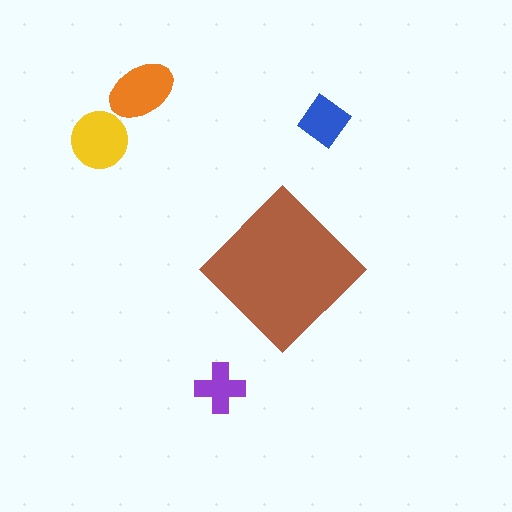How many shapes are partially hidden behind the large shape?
0 shapes are partially hidden.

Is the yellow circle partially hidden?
No, the yellow circle is fully visible.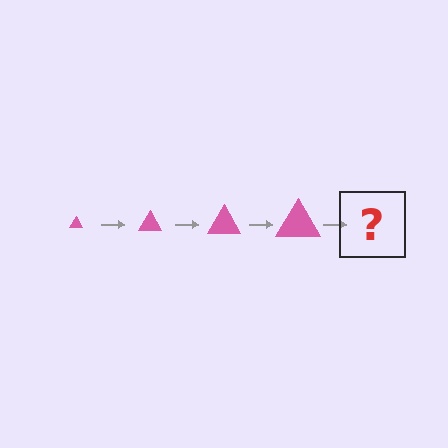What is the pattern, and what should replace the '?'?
The pattern is that the triangle gets progressively larger each step. The '?' should be a pink triangle, larger than the previous one.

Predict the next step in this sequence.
The next step is a pink triangle, larger than the previous one.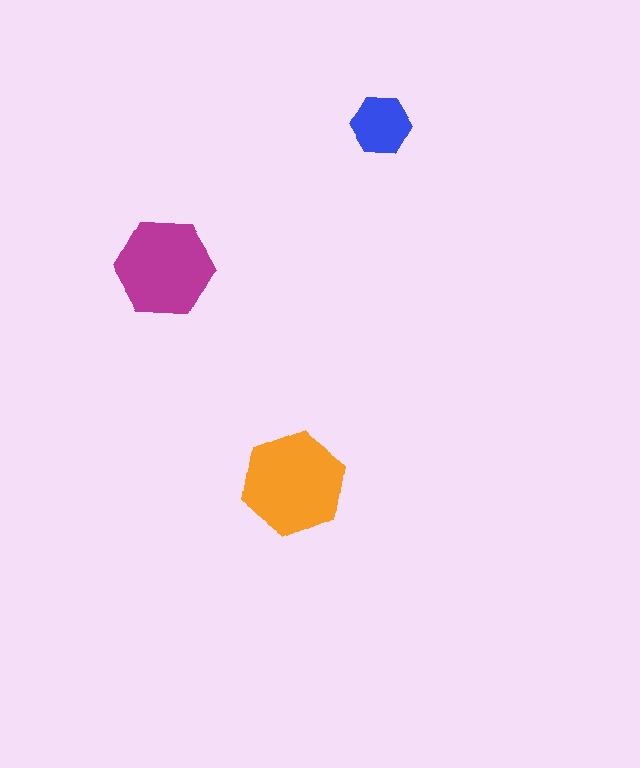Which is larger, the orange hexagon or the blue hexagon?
The orange one.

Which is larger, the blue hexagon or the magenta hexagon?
The magenta one.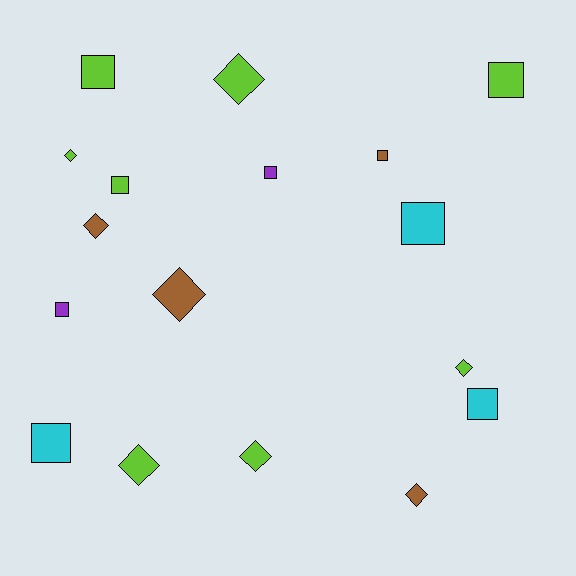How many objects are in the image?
There are 17 objects.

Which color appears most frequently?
Lime, with 8 objects.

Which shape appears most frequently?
Square, with 9 objects.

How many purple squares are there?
There are 2 purple squares.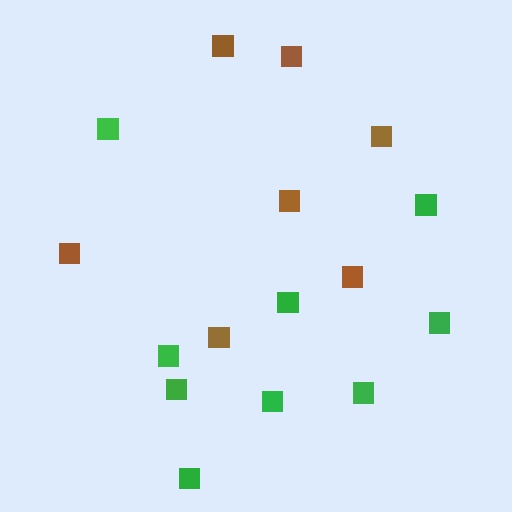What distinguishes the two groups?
There are 2 groups: one group of brown squares (7) and one group of green squares (9).